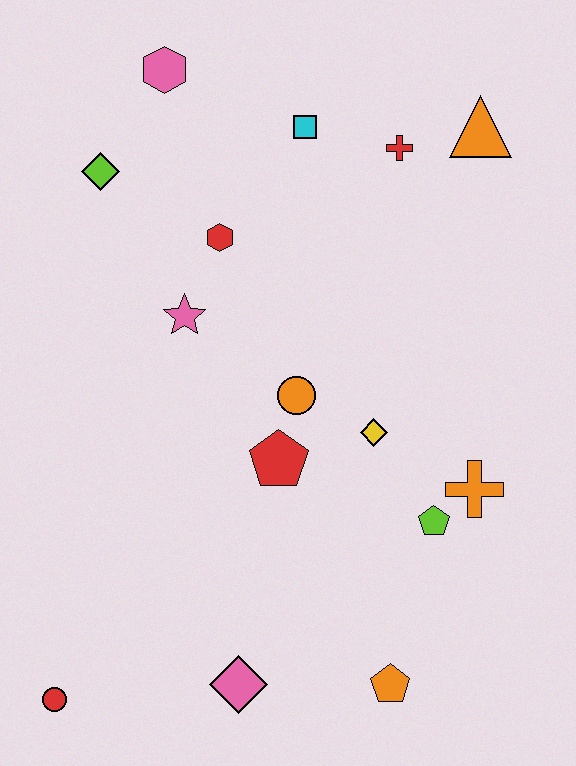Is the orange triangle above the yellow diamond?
Yes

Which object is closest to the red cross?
The orange triangle is closest to the red cross.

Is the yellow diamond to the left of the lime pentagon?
Yes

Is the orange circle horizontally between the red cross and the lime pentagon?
No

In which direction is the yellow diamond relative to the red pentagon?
The yellow diamond is to the right of the red pentagon.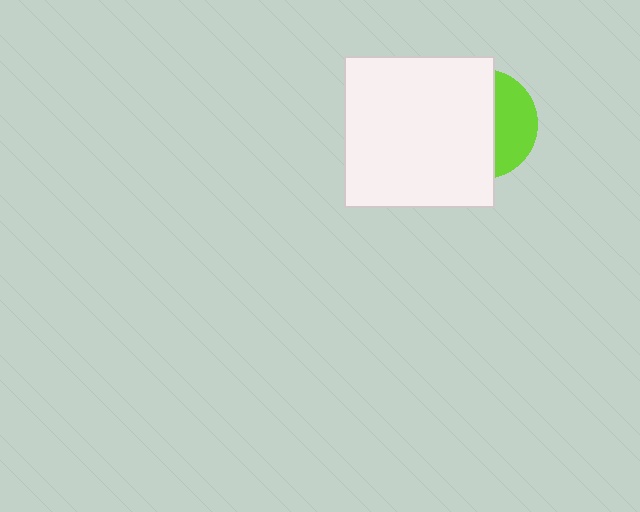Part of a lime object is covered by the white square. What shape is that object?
It is a circle.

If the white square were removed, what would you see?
You would see the complete lime circle.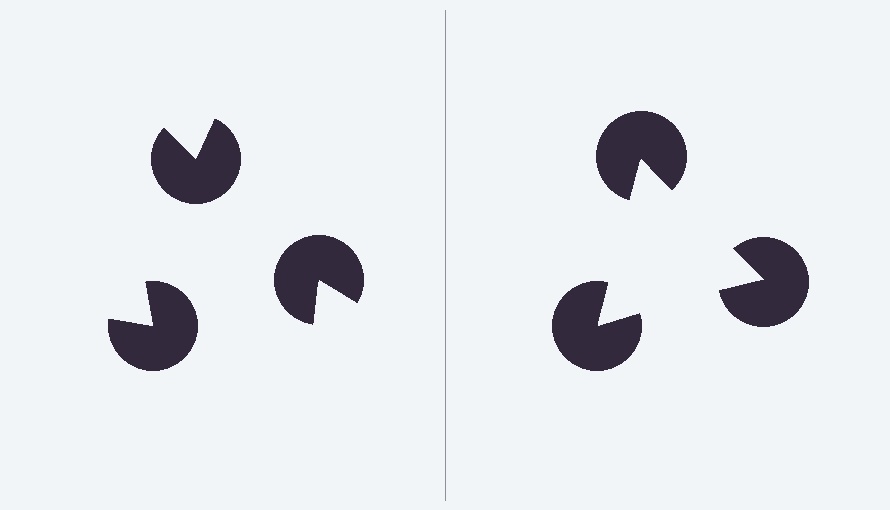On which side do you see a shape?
An illusory triangle appears on the right side. On the left side the wedge cuts are rotated, so no coherent shape forms.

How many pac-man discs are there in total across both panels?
6 — 3 on each side.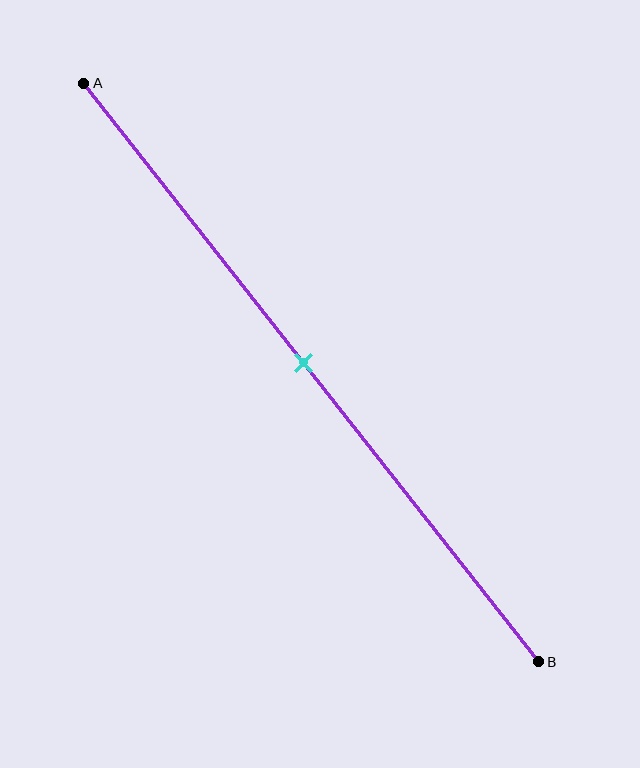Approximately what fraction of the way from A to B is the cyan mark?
The cyan mark is approximately 50% of the way from A to B.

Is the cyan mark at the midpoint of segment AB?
Yes, the mark is approximately at the midpoint.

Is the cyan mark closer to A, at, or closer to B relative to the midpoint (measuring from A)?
The cyan mark is approximately at the midpoint of segment AB.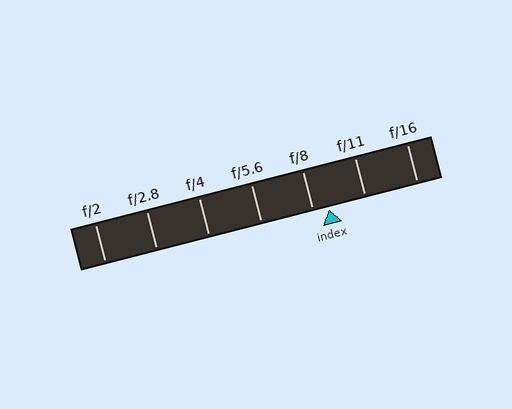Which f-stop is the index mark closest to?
The index mark is closest to f/8.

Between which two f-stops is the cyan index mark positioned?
The index mark is between f/8 and f/11.